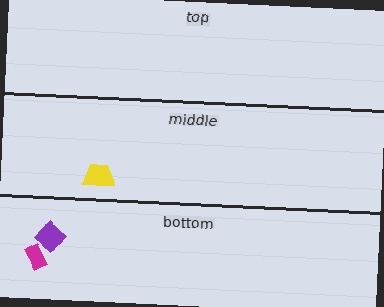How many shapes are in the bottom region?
2.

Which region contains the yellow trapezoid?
The middle region.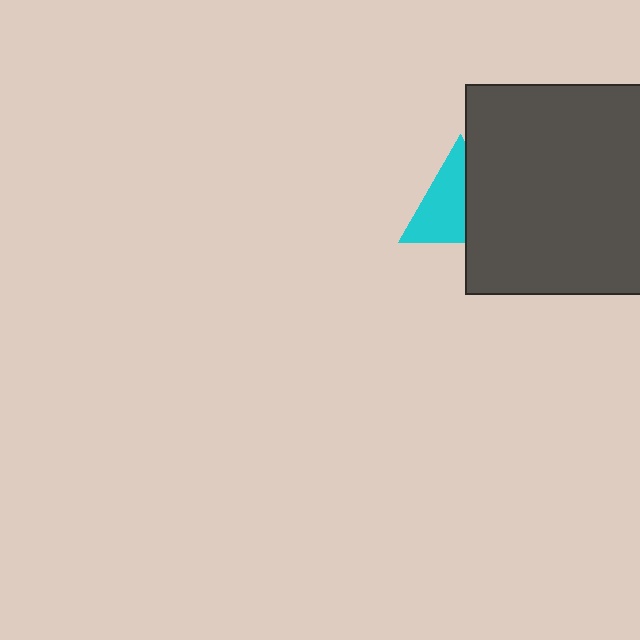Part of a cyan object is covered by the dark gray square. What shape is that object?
It is a triangle.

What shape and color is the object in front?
The object in front is a dark gray square.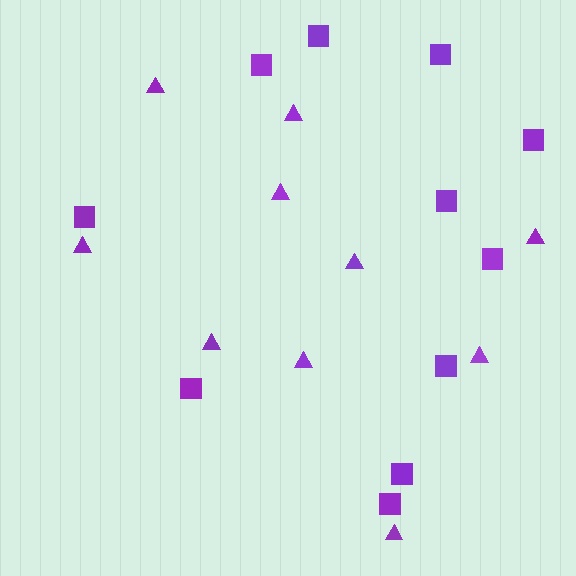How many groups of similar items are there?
There are 2 groups: one group of triangles (10) and one group of squares (11).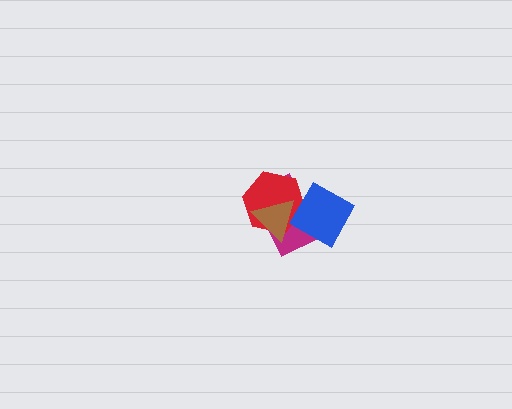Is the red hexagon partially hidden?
Yes, it is partially covered by another shape.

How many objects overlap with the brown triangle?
3 objects overlap with the brown triangle.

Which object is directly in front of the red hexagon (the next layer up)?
The brown triangle is directly in front of the red hexagon.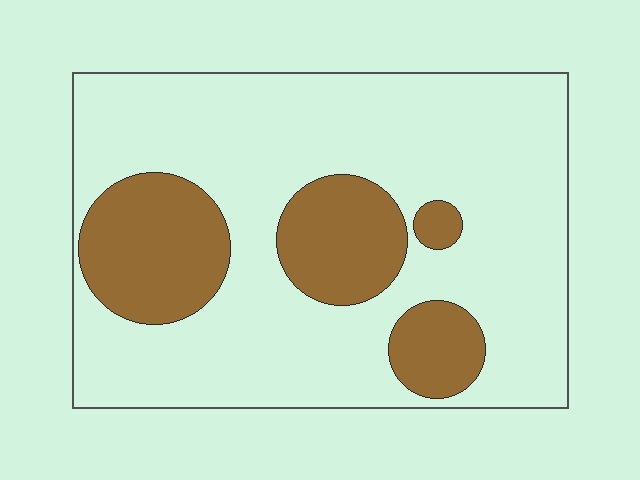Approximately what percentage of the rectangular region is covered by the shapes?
Approximately 25%.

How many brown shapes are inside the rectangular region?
4.